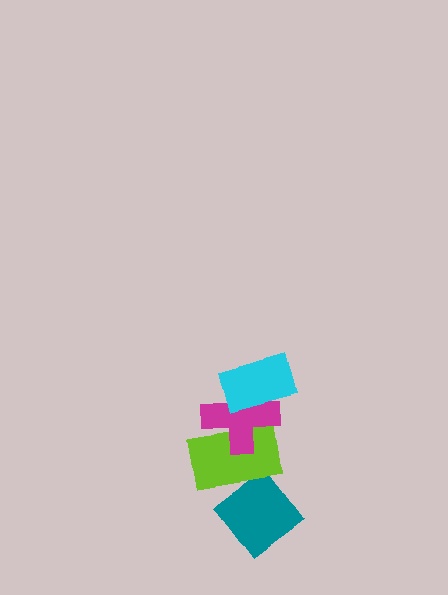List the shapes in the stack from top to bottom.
From top to bottom: the cyan rectangle, the magenta cross, the lime rectangle, the teal diamond.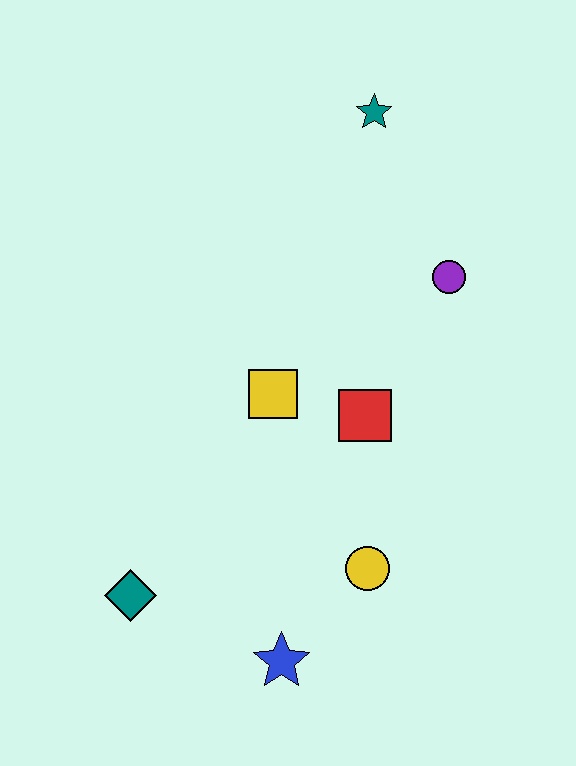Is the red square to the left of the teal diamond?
No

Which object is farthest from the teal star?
The blue star is farthest from the teal star.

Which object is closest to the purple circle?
The red square is closest to the purple circle.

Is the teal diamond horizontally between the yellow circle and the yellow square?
No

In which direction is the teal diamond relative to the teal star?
The teal diamond is below the teal star.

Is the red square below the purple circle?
Yes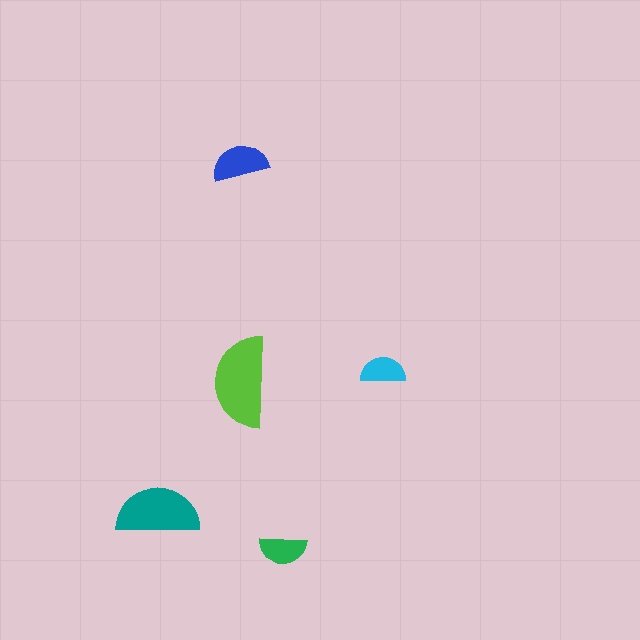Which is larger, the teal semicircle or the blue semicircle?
The teal one.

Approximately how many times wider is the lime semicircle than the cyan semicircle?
About 2 times wider.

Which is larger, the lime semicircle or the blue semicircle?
The lime one.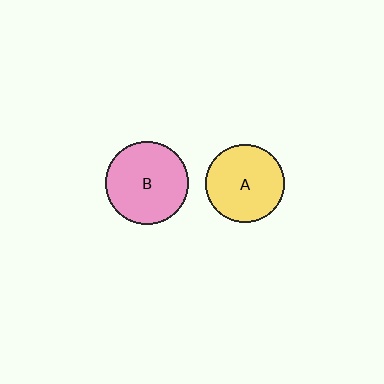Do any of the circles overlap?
No, none of the circles overlap.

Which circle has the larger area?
Circle B (pink).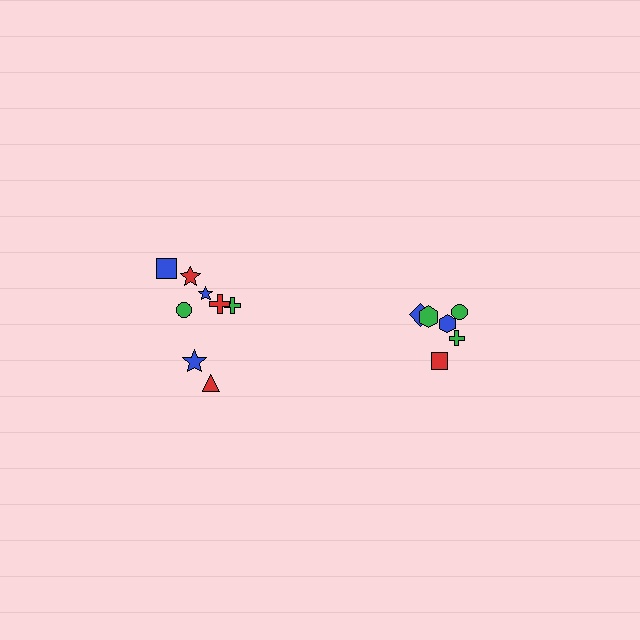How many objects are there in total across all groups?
There are 14 objects.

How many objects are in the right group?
There are 6 objects.